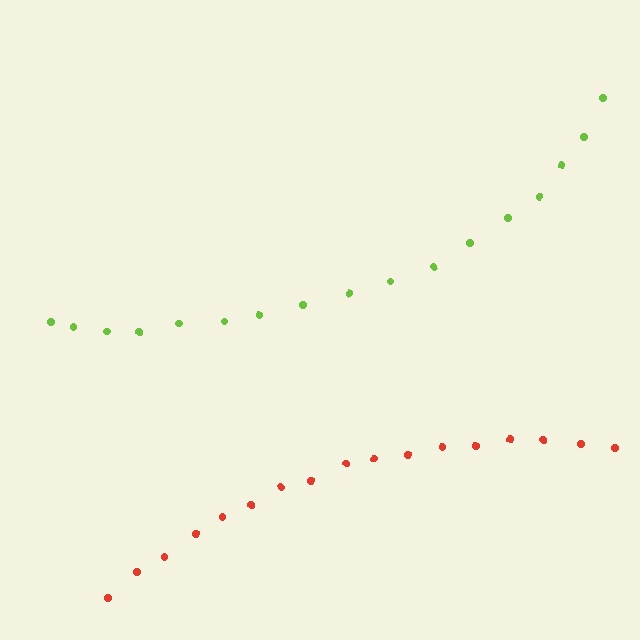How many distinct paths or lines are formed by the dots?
There are 2 distinct paths.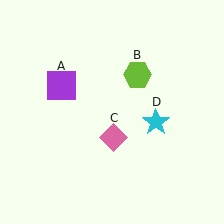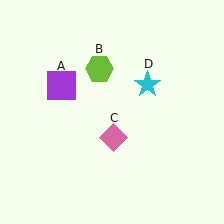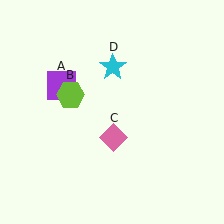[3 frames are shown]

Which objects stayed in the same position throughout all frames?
Purple square (object A) and pink diamond (object C) remained stationary.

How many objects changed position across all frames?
2 objects changed position: lime hexagon (object B), cyan star (object D).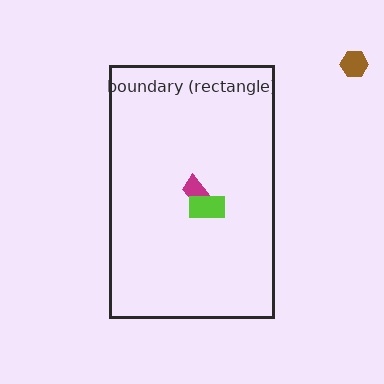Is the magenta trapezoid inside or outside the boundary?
Inside.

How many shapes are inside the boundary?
2 inside, 1 outside.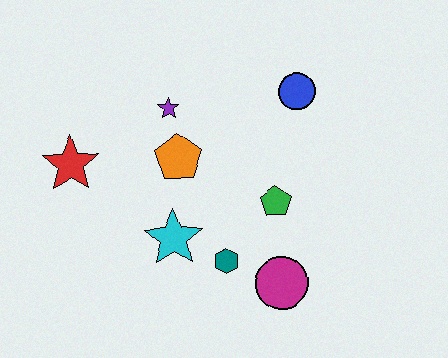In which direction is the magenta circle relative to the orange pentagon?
The magenta circle is below the orange pentagon.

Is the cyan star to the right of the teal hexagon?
No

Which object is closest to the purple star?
The orange pentagon is closest to the purple star.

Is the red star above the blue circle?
No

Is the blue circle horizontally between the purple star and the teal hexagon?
No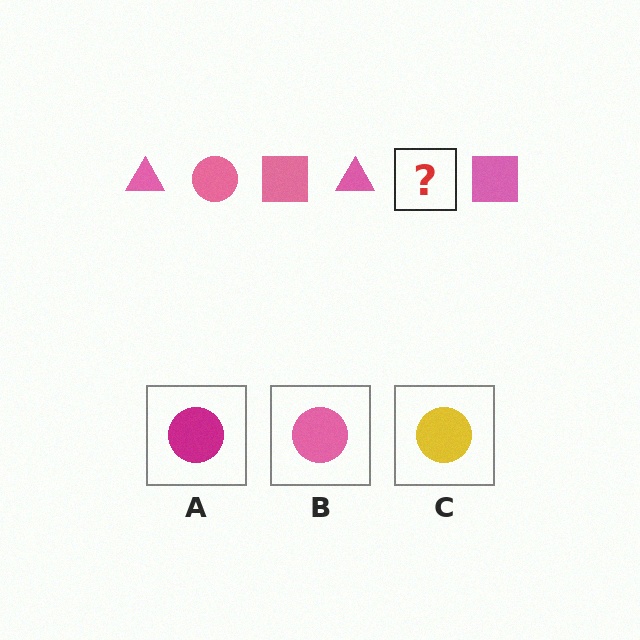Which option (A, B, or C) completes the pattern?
B.